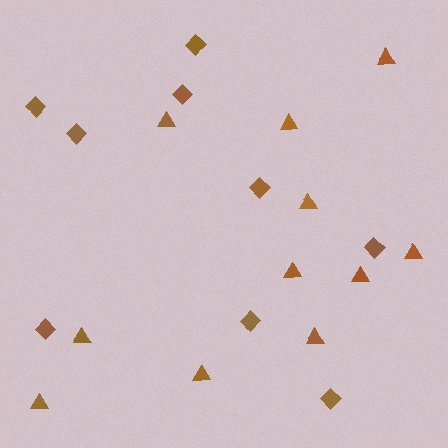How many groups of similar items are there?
There are 2 groups: one group of diamonds (9) and one group of triangles (11).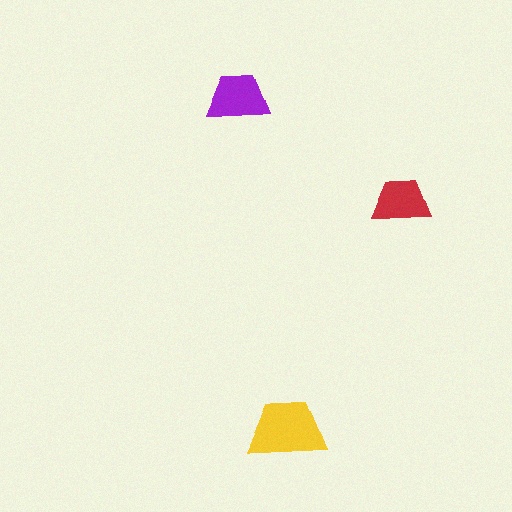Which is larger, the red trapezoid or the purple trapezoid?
The purple one.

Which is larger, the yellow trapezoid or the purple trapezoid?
The yellow one.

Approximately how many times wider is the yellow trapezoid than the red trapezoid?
About 1.5 times wider.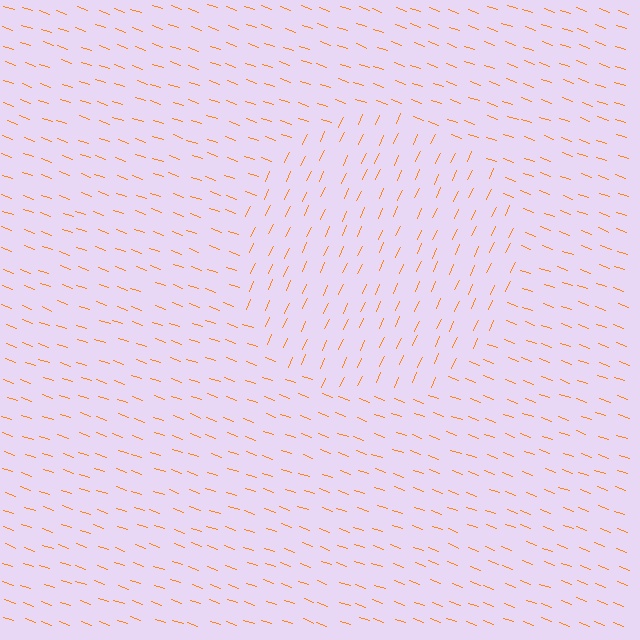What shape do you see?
I see a circle.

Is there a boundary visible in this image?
Yes, there is a texture boundary formed by a change in line orientation.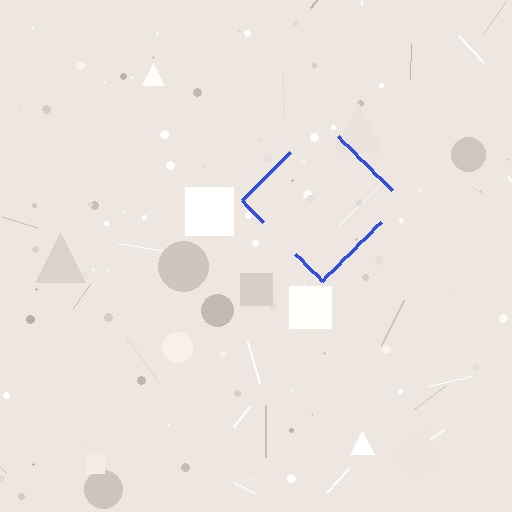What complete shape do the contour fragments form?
The contour fragments form a diamond.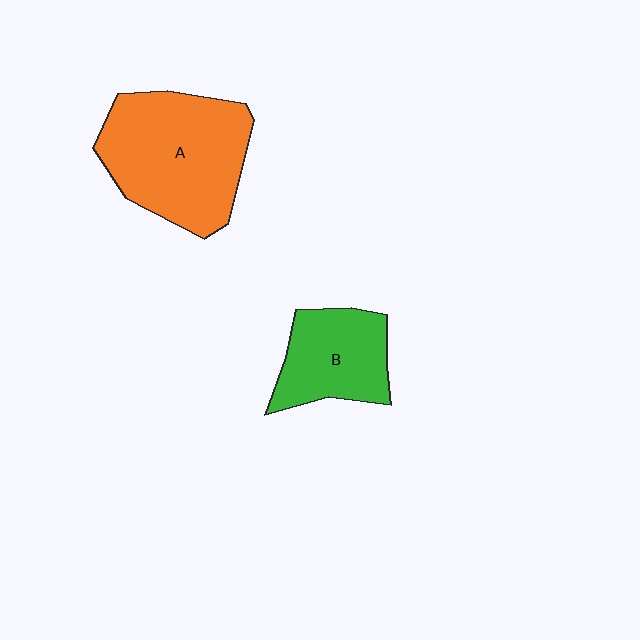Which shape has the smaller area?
Shape B (green).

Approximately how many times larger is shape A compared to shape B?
Approximately 1.7 times.